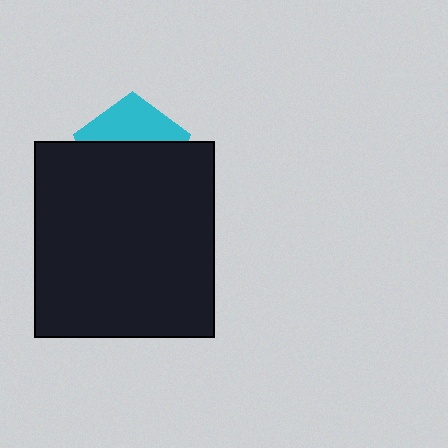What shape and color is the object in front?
The object in front is a black rectangle.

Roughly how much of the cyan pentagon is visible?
A small part of it is visible (roughly 37%).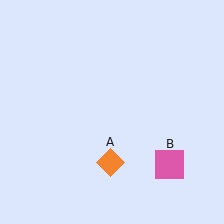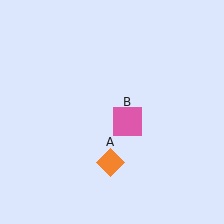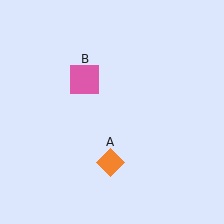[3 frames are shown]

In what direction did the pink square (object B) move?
The pink square (object B) moved up and to the left.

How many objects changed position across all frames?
1 object changed position: pink square (object B).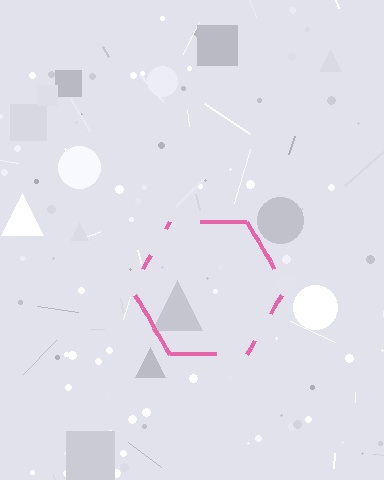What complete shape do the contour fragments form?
The contour fragments form a hexagon.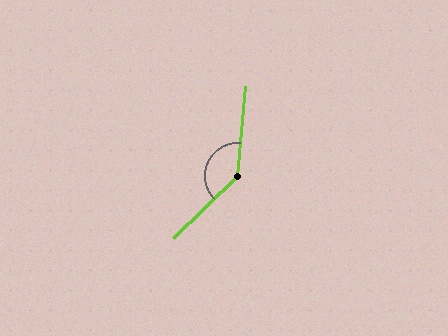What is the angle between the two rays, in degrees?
Approximately 139 degrees.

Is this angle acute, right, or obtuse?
It is obtuse.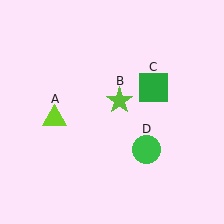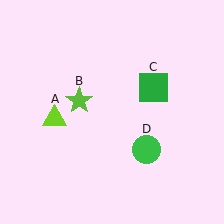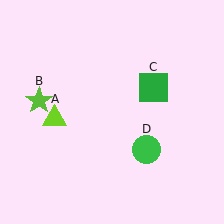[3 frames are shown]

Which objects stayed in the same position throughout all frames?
Lime triangle (object A) and green square (object C) and green circle (object D) remained stationary.